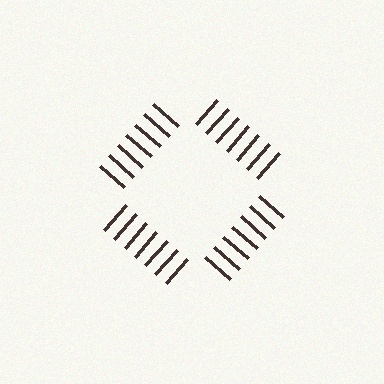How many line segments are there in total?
28 — 7 along each of the 4 edges.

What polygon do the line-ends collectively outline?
An illusory square — the line segments terminate on its edges but no continuous stroke is drawn.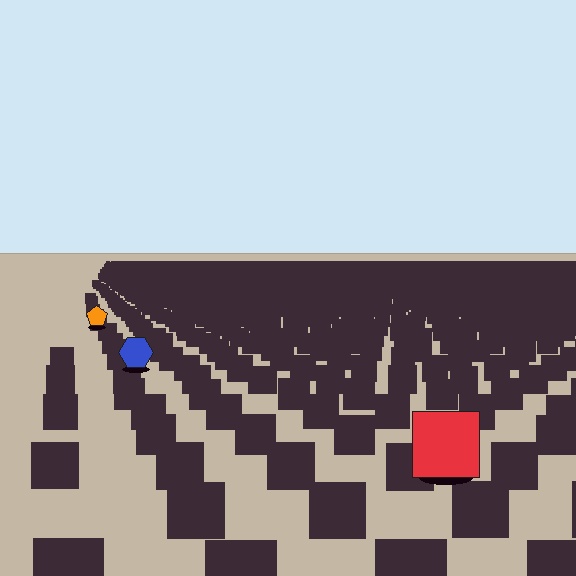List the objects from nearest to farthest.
From nearest to farthest: the red square, the blue hexagon, the orange pentagon.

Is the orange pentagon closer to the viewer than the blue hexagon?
No. The blue hexagon is closer — you can tell from the texture gradient: the ground texture is coarser near it.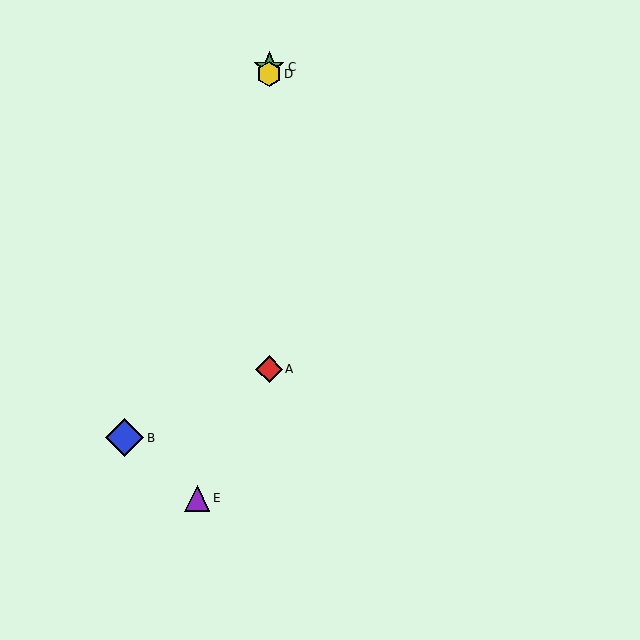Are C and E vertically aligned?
No, C is at x≈269 and E is at x≈197.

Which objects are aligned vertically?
Objects A, C, D are aligned vertically.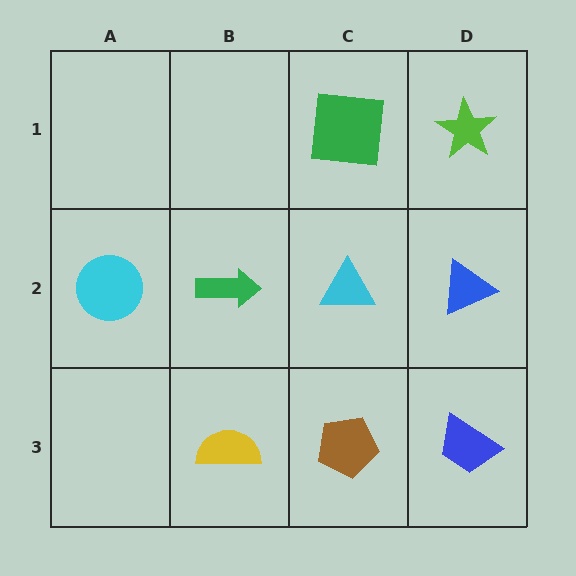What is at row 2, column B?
A green arrow.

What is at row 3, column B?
A yellow semicircle.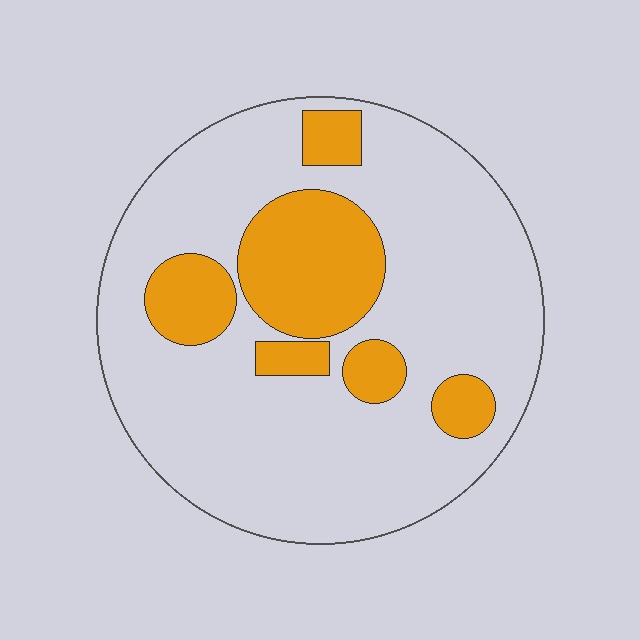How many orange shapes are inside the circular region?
6.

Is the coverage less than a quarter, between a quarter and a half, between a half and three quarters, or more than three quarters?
Less than a quarter.